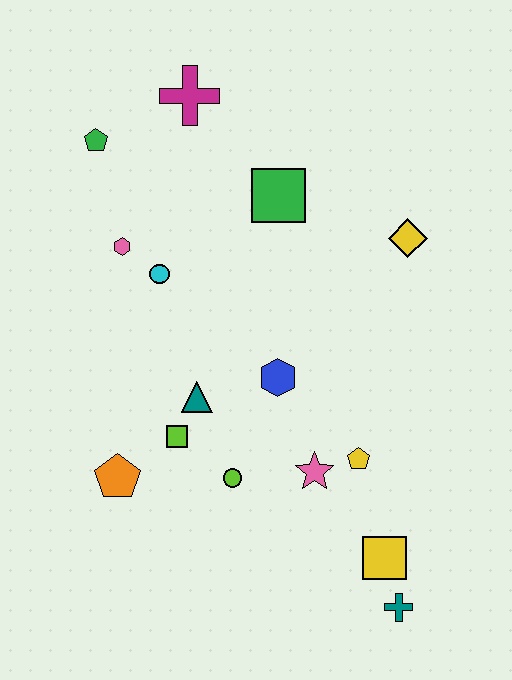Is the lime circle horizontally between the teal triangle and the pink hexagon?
No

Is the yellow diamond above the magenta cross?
No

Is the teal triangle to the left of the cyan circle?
No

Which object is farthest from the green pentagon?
The teal cross is farthest from the green pentagon.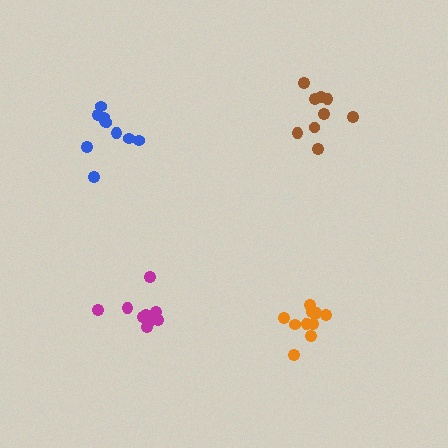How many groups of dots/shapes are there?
There are 4 groups.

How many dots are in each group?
Group 1: 9 dots, Group 2: 11 dots, Group 3: 10 dots, Group 4: 9 dots (39 total).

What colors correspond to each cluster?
The clusters are colored: magenta, orange, blue, brown.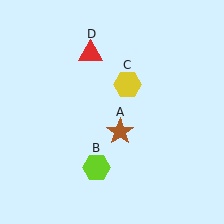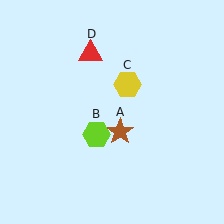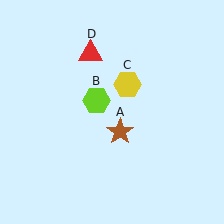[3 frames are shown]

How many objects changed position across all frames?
1 object changed position: lime hexagon (object B).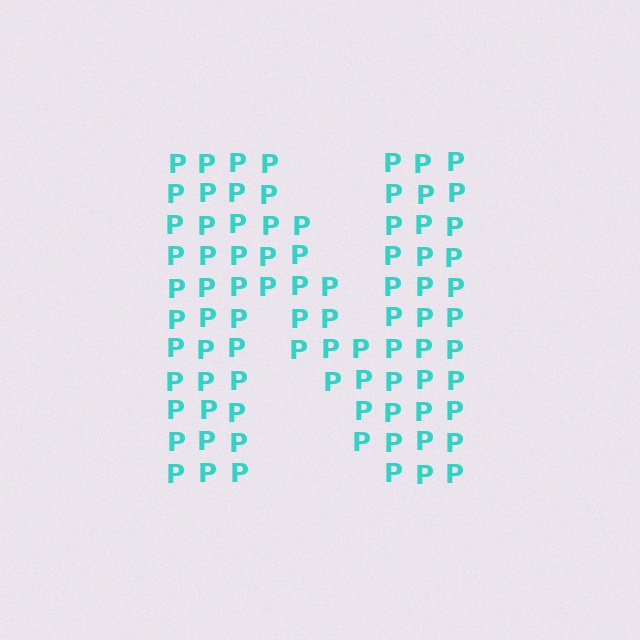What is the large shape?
The large shape is the letter N.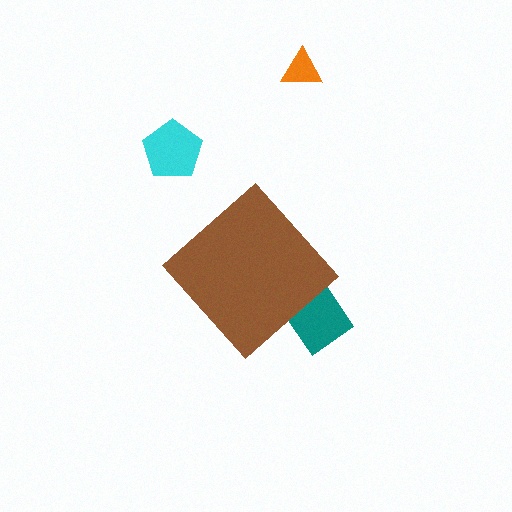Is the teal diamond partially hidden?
Yes, the teal diamond is partially hidden behind the brown diamond.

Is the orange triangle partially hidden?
No, the orange triangle is fully visible.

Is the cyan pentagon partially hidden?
No, the cyan pentagon is fully visible.